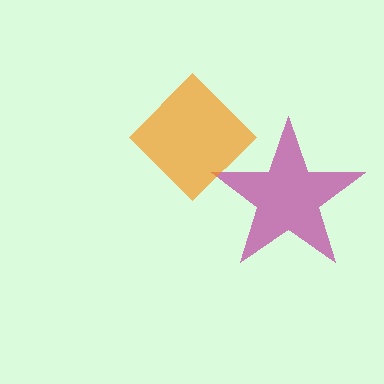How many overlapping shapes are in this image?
There are 2 overlapping shapes in the image.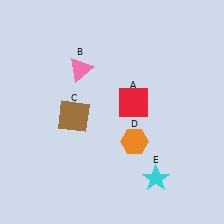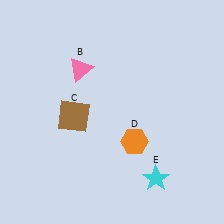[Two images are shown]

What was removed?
The red square (A) was removed in Image 2.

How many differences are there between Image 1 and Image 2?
There is 1 difference between the two images.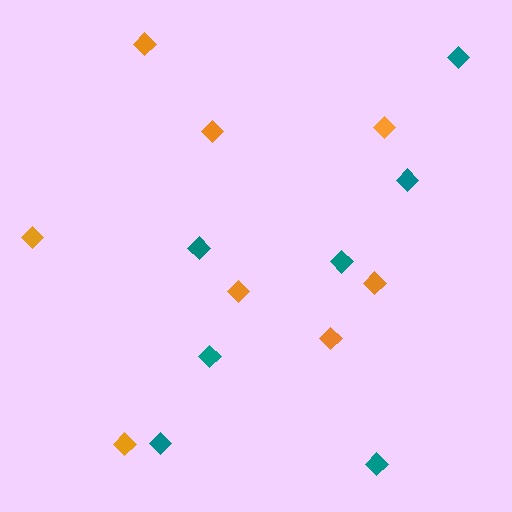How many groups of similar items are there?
There are 2 groups: one group of teal diamonds (7) and one group of orange diamonds (8).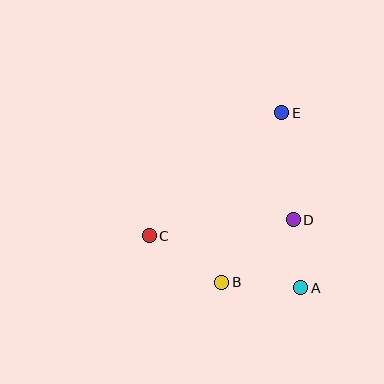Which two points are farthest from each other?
Points C and E are farthest from each other.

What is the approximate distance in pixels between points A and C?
The distance between A and C is approximately 160 pixels.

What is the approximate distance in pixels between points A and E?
The distance between A and E is approximately 176 pixels.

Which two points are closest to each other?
Points A and D are closest to each other.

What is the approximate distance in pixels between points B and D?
The distance between B and D is approximately 95 pixels.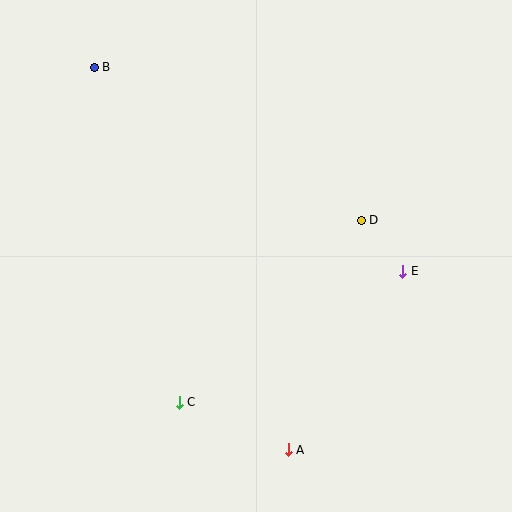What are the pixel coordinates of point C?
Point C is at (179, 402).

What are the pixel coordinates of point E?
Point E is at (403, 271).